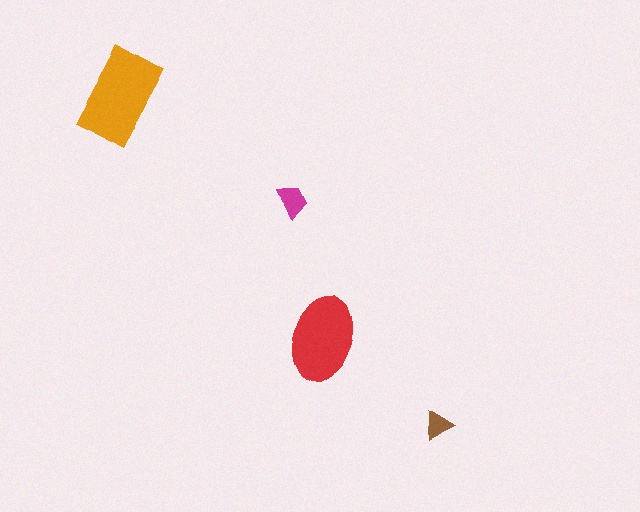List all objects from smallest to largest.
The brown triangle, the magenta trapezoid, the red ellipse, the orange rectangle.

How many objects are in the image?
There are 4 objects in the image.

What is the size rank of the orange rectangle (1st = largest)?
1st.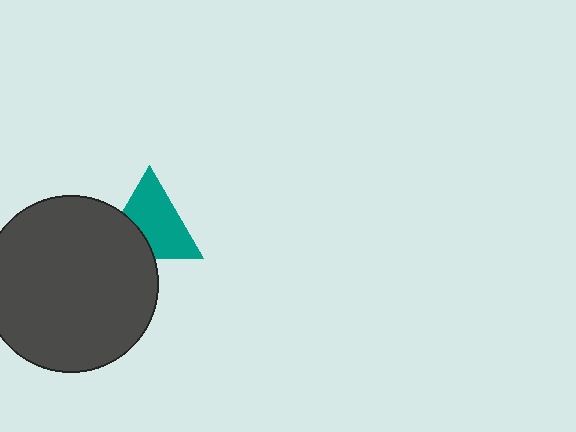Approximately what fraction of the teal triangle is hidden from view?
Roughly 31% of the teal triangle is hidden behind the dark gray circle.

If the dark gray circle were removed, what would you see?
You would see the complete teal triangle.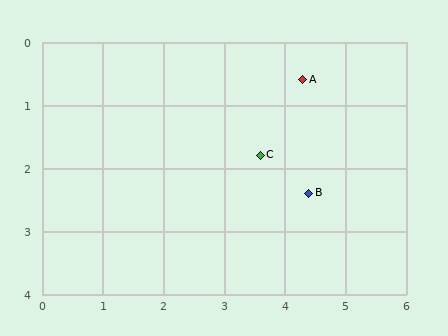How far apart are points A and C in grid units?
Points A and C are about 1.4 grid units apart.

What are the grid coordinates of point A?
Point A is at approximately (4.3, 0.6).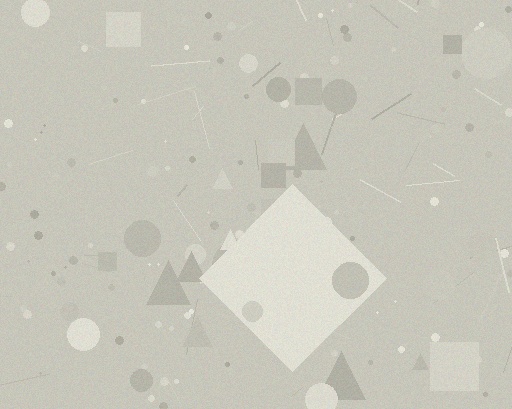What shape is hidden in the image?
A diamond is hidden in the image.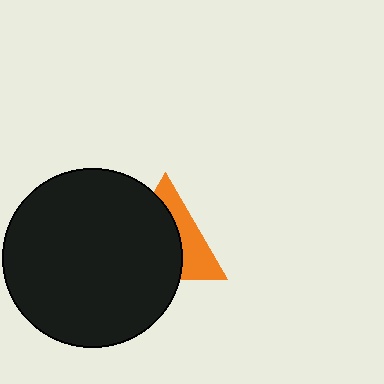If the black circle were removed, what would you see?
You would see the complete orange triangle.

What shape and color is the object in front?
The object in front is a black circle.